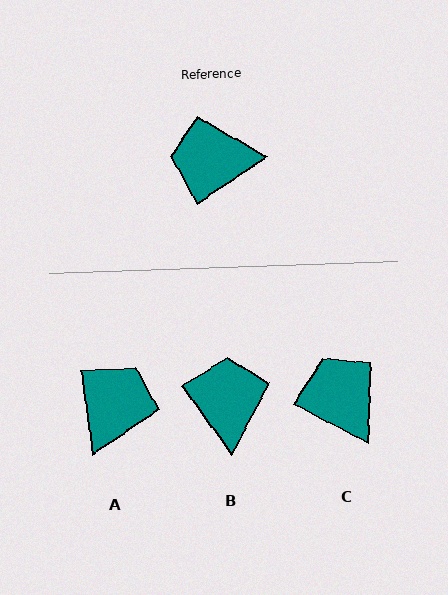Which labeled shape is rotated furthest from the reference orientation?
A, about 116 degrees away.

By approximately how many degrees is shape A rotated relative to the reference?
Approximately 116 degrees clockwise.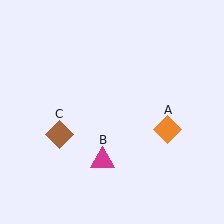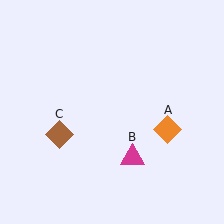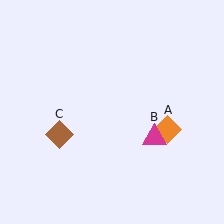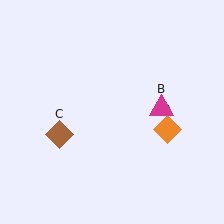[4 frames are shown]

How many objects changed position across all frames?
1 object changed position: magenta triangle (object B).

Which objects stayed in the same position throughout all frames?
Orange diamond (object A) and brown diamond (object C) remained stationary.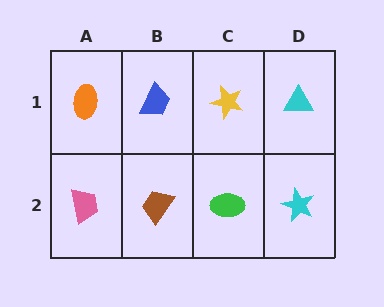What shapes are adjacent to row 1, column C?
A green ellipse (row 2, column C), a blue trapezoid (row 1, column B), a cyan triangle (row 1, column D).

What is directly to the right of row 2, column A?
A brown trapezoid.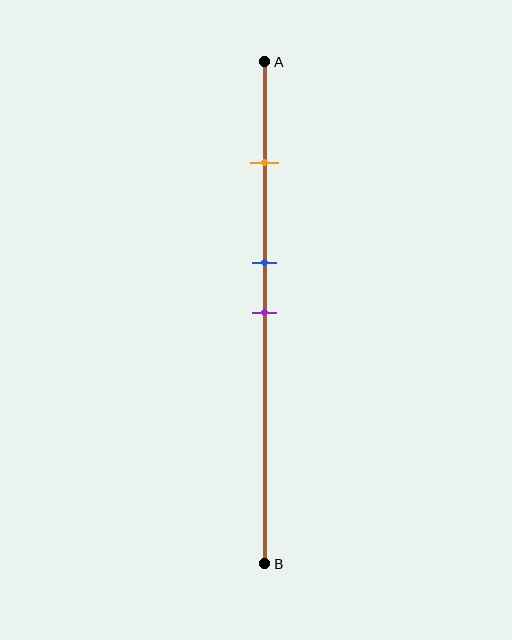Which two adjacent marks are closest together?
The blue and purple marks are the closest adjacent pair.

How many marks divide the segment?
There are 3 marks dividing the segment.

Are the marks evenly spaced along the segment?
No, the marks are not evenly spaced.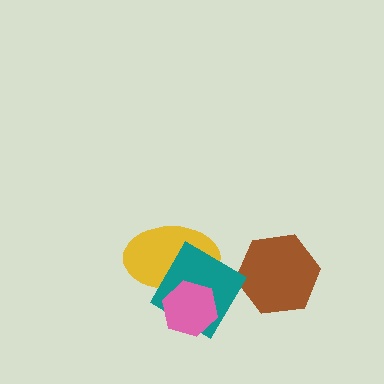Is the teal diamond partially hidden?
Yes, it is partially covered by another shape.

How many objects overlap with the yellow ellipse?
2 objects overlap with the yellow ellipse.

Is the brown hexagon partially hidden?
No, no other shape covers it.